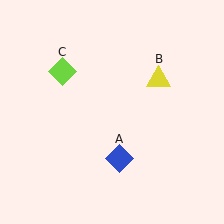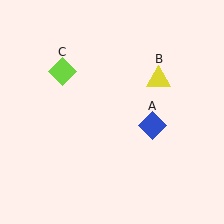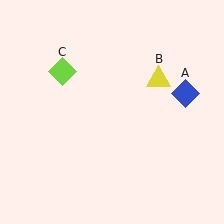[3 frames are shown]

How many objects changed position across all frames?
1 object changed position: blue diamond (object A).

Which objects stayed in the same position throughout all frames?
Yellow triangle (object B) and lime diamond (object C) remained stationary.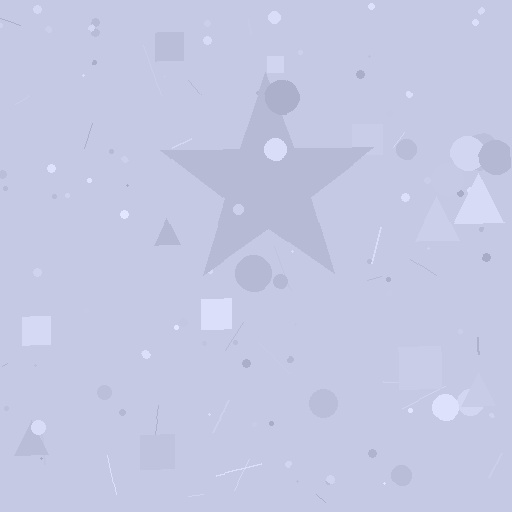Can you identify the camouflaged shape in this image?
The camouflaged shape is a star.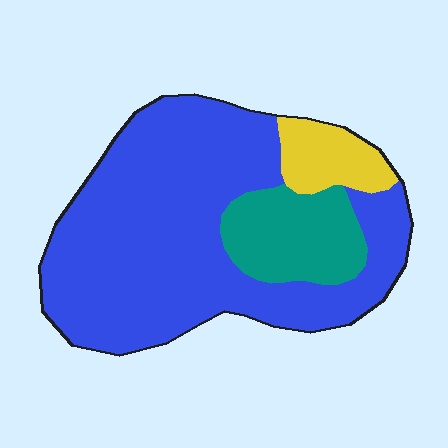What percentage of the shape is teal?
Teal covers 17% of the shape.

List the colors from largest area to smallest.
From largest to smallest: blue, teal, yellow.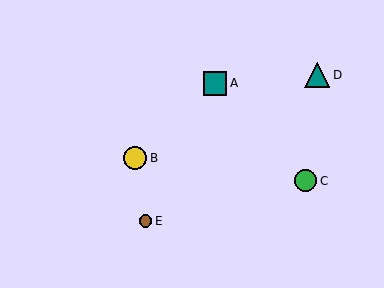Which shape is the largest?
The teal triangle (labeled D) is the largest.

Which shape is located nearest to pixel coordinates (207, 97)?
The teal square (labeled A) at (215, 83) is nearest to that location.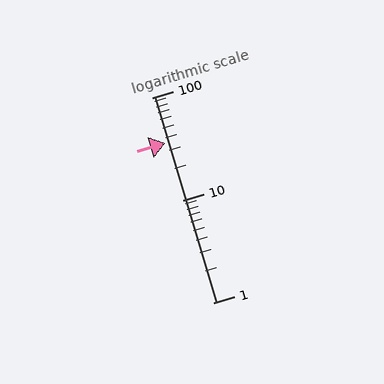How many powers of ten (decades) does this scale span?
The scale spans 2 decades, from 1 to 100.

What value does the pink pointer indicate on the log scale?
The pointer indicates approximately 36.